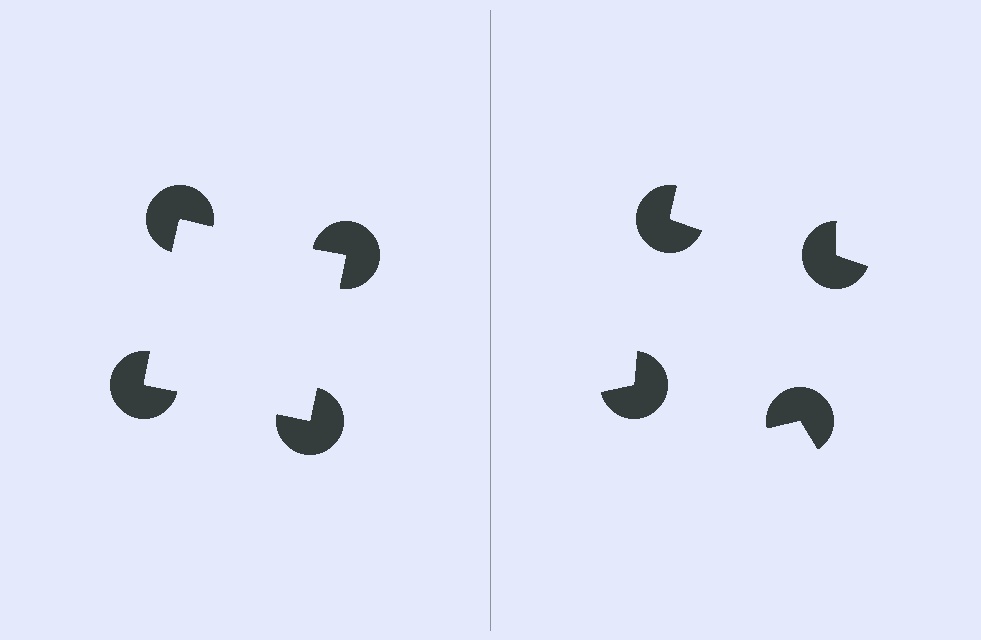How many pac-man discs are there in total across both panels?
8 — 4 on each side.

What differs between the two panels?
The pac-man discs are positioned identically on both sides; only the wedge orientations differ. On the left they align to a square; on the right they are misaligned.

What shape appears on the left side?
An illusory square.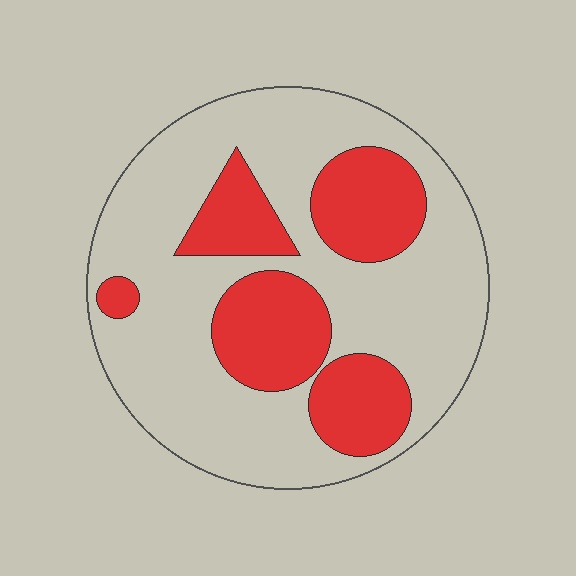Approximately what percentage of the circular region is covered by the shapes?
Approximately 30%.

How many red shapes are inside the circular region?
5.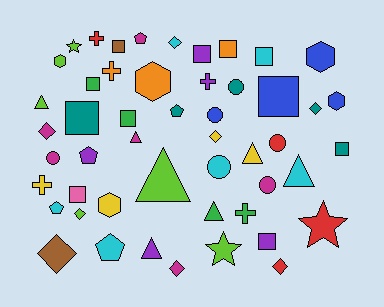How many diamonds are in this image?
There are 8 diamonds.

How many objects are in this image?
There are 50 objects.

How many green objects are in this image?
There are 4 green objects.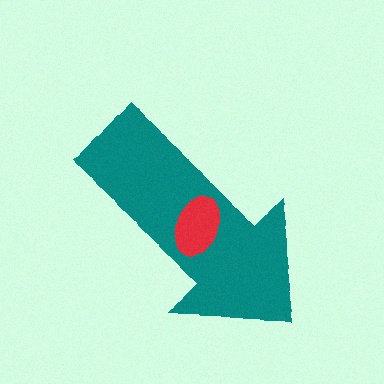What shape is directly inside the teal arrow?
The red ellipse.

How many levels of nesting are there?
2.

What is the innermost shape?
The red ellipse.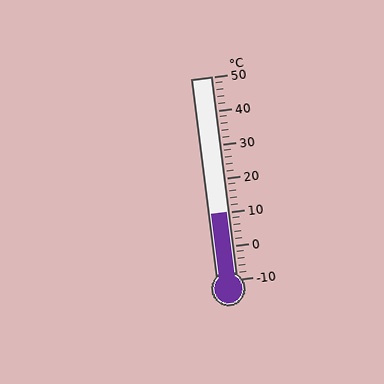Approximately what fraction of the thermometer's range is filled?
The thermometer is filled to approximately 35% of its range.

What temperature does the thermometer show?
The thermometer shows approximately 10°C.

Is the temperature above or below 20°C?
The temperature is below 20°C.